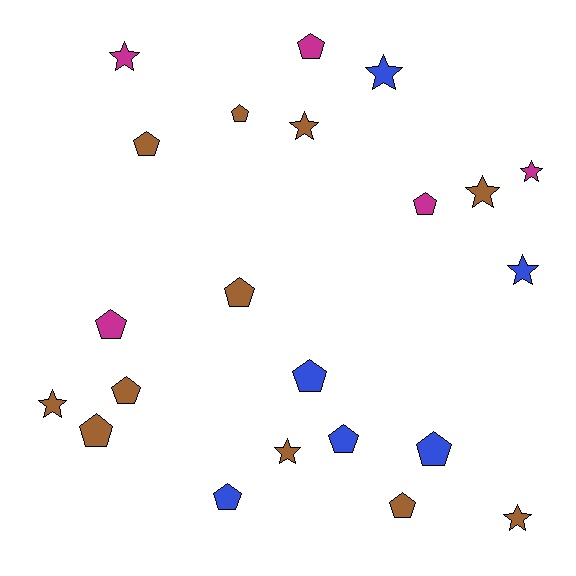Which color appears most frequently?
Brown, with 11 objects.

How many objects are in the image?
There are 22 objects.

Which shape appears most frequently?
Pentagon, with 13 objects.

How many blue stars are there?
There are 2 blue stars.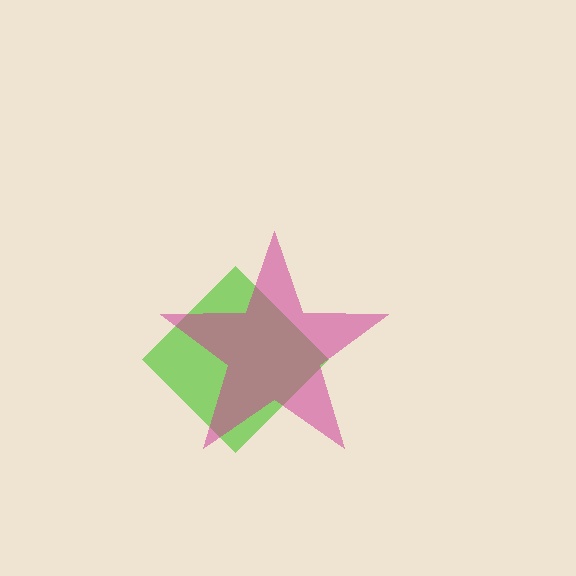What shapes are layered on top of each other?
The layered shapes are: a lime diamond, a magenta star.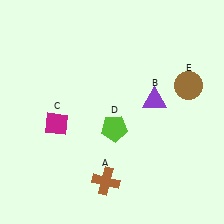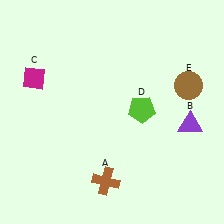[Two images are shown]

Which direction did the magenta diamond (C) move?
The magenta diamond (C) moved up.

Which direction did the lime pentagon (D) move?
The lime pentagon (D) moved right.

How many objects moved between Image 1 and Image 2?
3 objects moved between the two images.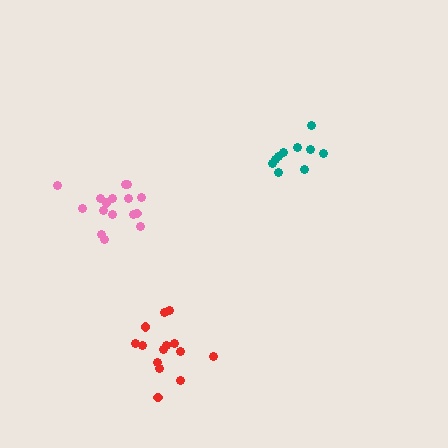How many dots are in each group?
Group 1: 16 dots, Group 2: 10 dots, Group 3: 14 dots (40 total).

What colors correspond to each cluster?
The clusters are colored: pink, teal, red.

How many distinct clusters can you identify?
There are 3 distinct clusters.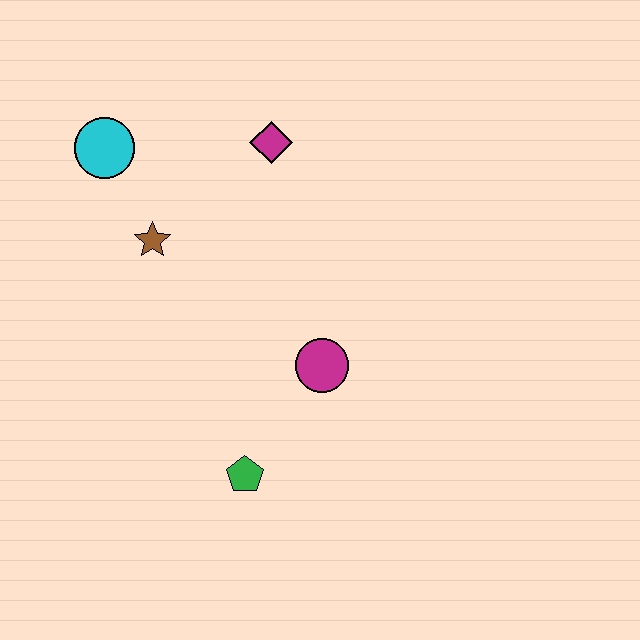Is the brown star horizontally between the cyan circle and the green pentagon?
Yes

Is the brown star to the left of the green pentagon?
Yes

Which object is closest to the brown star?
The cyan circle is closest to the brown star.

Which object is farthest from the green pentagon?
The cyan circle is farthest from the green pentagon.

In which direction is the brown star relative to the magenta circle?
The brown star is to the left of the magenta circle.